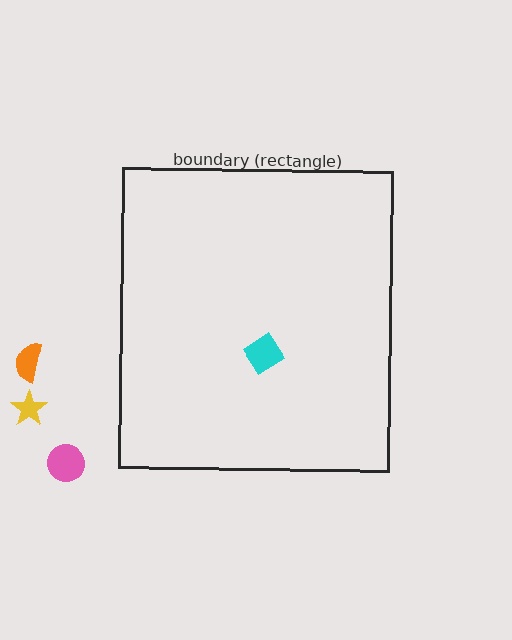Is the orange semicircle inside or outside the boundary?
Outside.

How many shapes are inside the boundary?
1 inside, 3 outside.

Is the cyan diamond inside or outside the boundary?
Inside.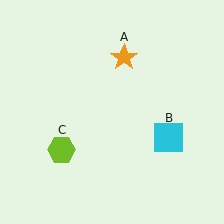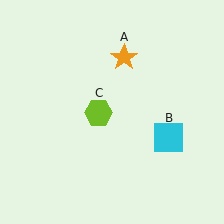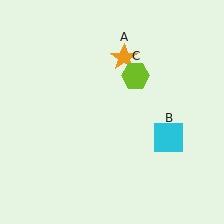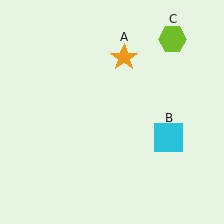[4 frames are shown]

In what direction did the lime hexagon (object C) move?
The lime hexagon (object C) moved up and to the right.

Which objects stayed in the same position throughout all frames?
Orange star (object A) and cyan square (object B) remained stationary.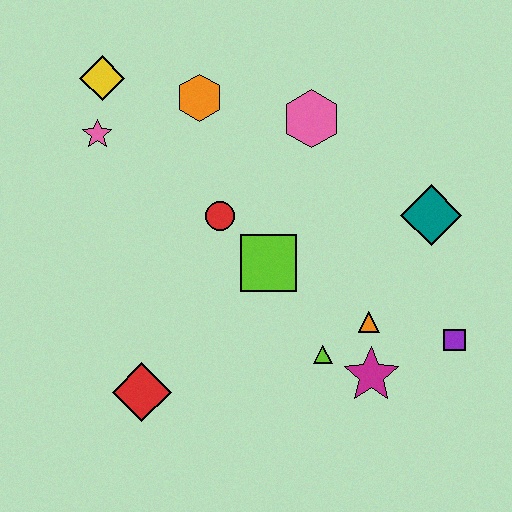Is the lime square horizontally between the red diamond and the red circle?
No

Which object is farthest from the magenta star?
The yellow diamond is farthest from the magenta star.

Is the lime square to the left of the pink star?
No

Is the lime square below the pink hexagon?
Yes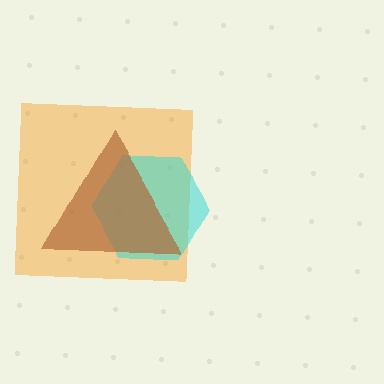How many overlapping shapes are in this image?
There are 3 overlapping shapes in the image.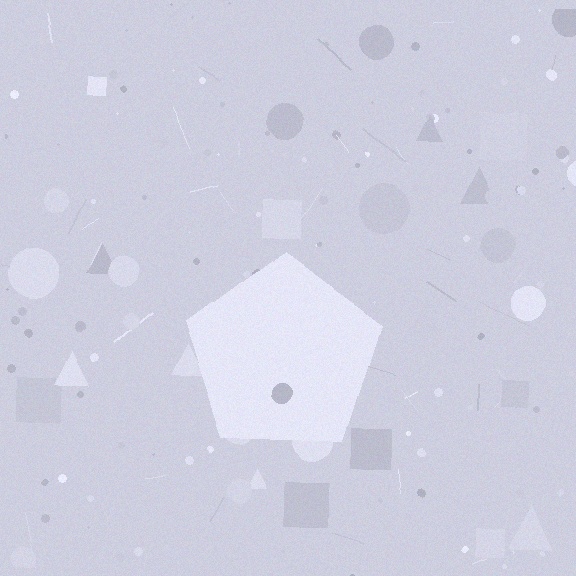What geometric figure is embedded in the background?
A pentagon is embedded in the background.